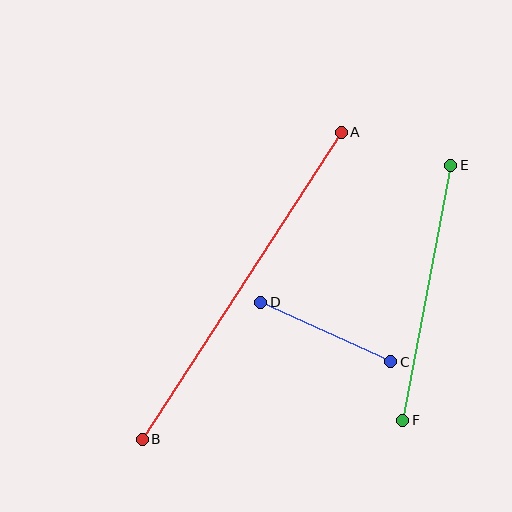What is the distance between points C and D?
The distance is approximately 143 pixels.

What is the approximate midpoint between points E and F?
The midpoint is at approximately (427, 293) pixels.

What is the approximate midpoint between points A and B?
The midpoint is at approximately (242, 286) pixels.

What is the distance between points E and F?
The distance is approximately 259 pixels.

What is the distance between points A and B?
The distance is approximately 365 pixels.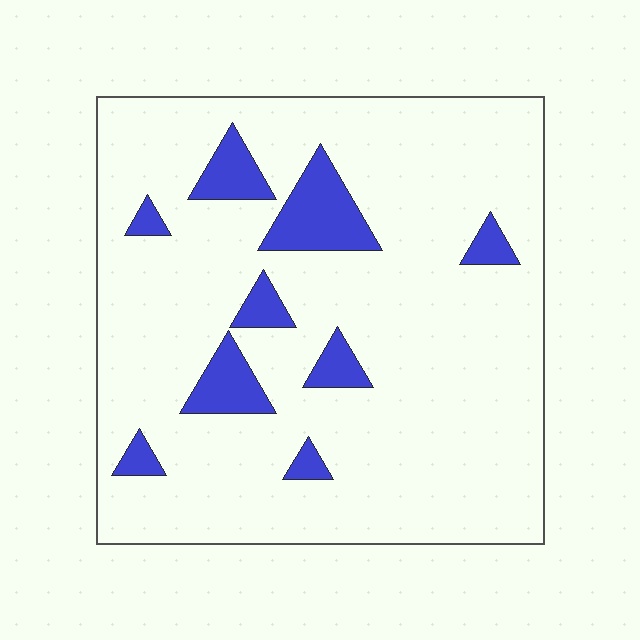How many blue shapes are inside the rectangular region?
9.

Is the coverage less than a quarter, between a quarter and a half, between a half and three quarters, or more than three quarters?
Less than a quarter.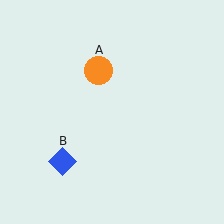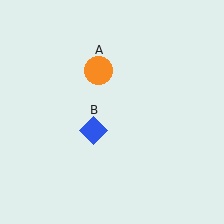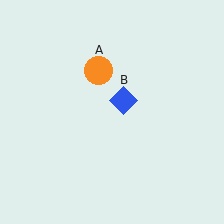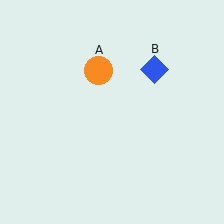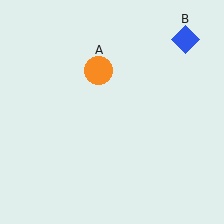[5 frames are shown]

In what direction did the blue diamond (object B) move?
The blue diamond (object B) moved up and to the right.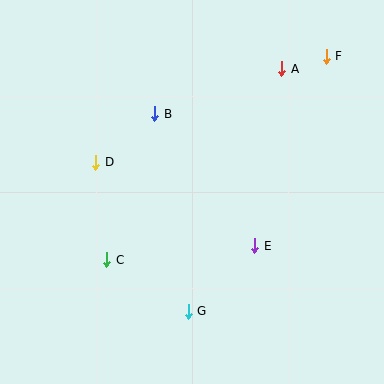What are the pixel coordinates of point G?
Point G is at (188, 311).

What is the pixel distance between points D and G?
The distance between D and G is 176 pixels.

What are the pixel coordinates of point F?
Point F is at (326, 56).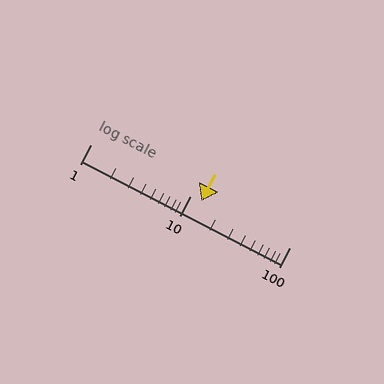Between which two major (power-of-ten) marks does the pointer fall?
The pointer is between 10 and 100.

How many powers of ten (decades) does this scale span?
The scale spans 2 decades, from 1 to 100.